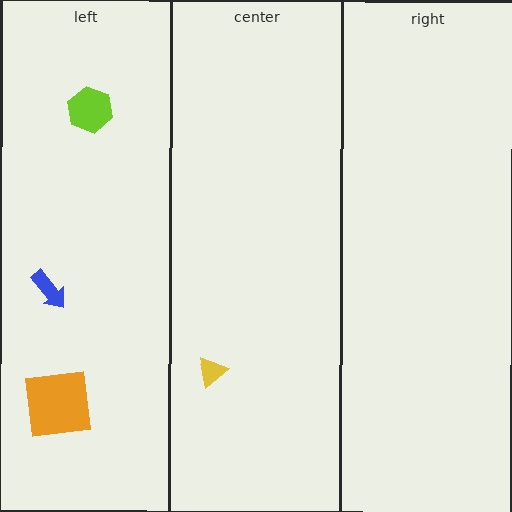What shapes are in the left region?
The lime hexagon, the blue arrow, the orange square.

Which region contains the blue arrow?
The left region.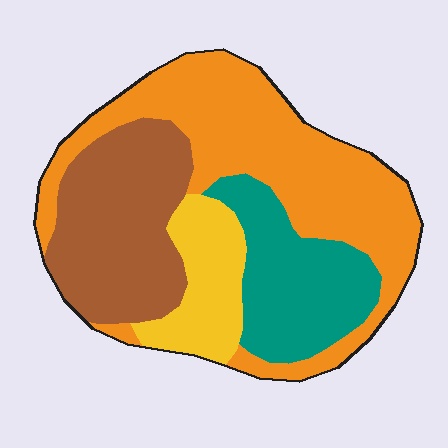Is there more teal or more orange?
Orange.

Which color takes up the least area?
Yellow, at roughly 15%.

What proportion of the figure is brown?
Brown takes up about one quarter (1/4) of the figure.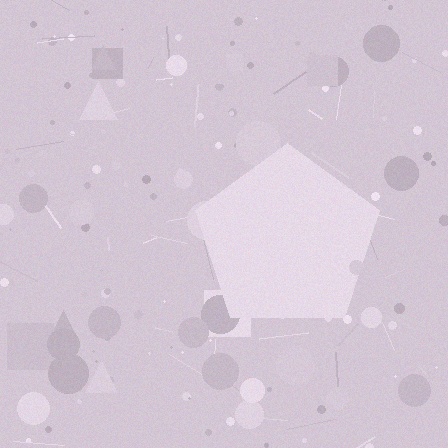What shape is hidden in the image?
A pentagon is hidden in the image.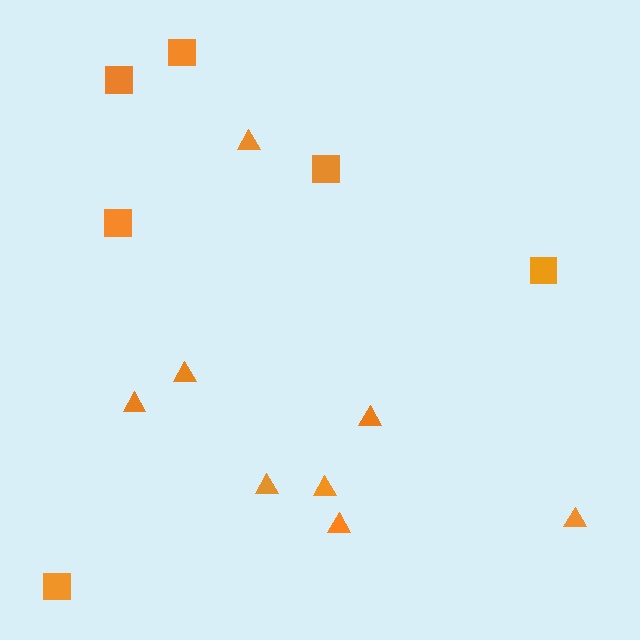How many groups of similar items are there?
There are 2 groups: one group of triangles (8) and one group of squares (6).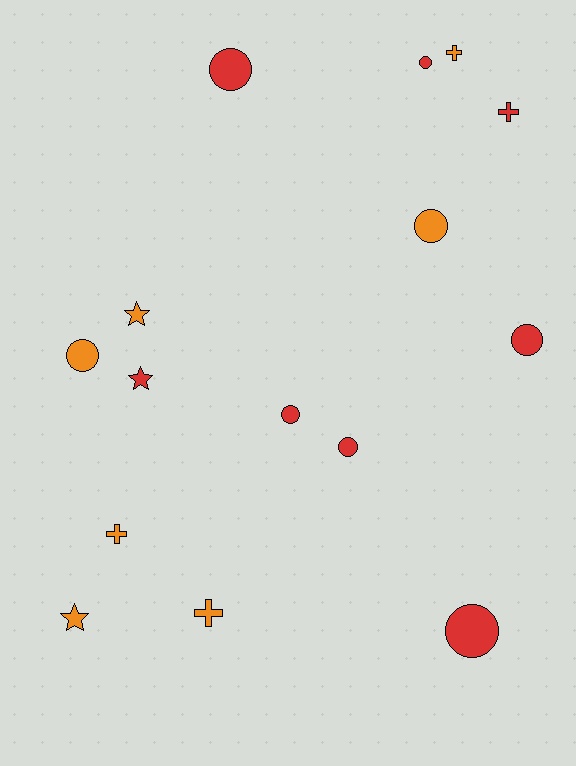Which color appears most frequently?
Red, with 8 objects.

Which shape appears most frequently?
Circle, with 8 objects.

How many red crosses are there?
There is 1 red cross.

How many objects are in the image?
There are 15 objects.